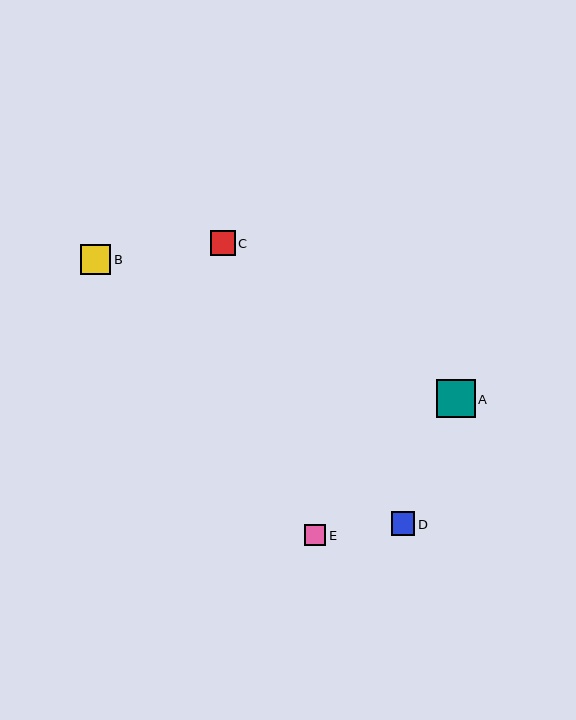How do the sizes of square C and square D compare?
Square C and square D are approximately the same size.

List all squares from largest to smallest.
From largest to smallest: A, B, C, D, E.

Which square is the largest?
Square A is the largest with a size of approximately 38 pixels.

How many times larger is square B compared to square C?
Square B is approximately 1.2 times the size of square C.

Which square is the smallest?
Square E is the smallest with a size of approximately 21 pixels.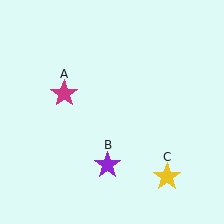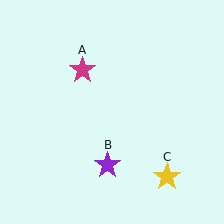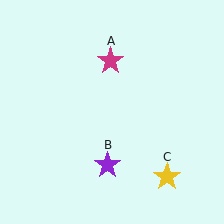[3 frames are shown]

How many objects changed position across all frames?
1 object changed position: magenta star (object A).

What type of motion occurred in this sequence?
The magenta star (object A) rotated clockwise around the center of the scene.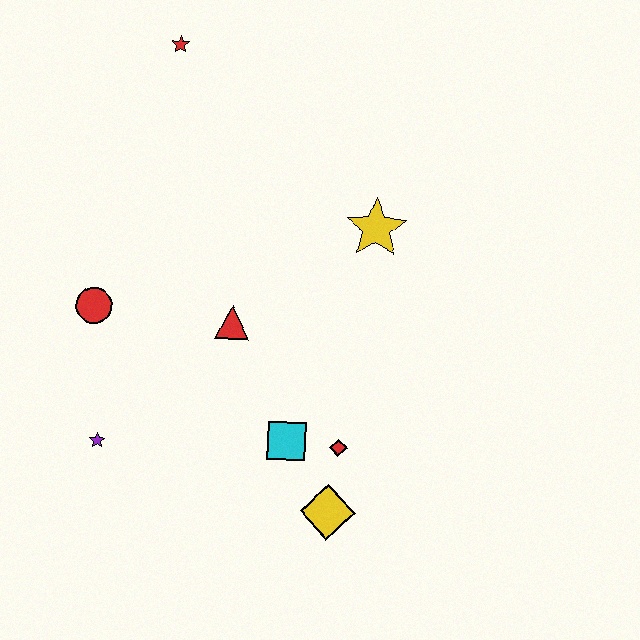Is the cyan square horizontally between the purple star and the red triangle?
No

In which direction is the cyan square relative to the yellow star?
The cyan square is below the yellow star.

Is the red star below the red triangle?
No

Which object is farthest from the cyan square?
The red star is farthest from the cyan square.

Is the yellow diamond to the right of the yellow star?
No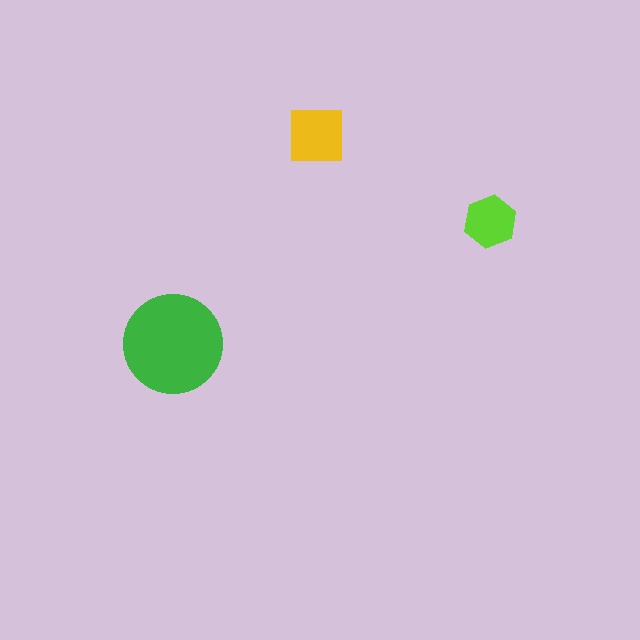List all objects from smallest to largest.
The lime hexagon, the yellow square, the green circle.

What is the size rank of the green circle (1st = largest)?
1st.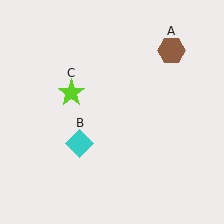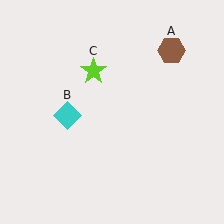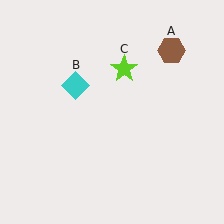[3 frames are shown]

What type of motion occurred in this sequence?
The cyan diamond (object B), lime star (object C) rotated clockwise around the center of the scene.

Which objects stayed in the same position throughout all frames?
Brown hexagon (object A) remained stationary.